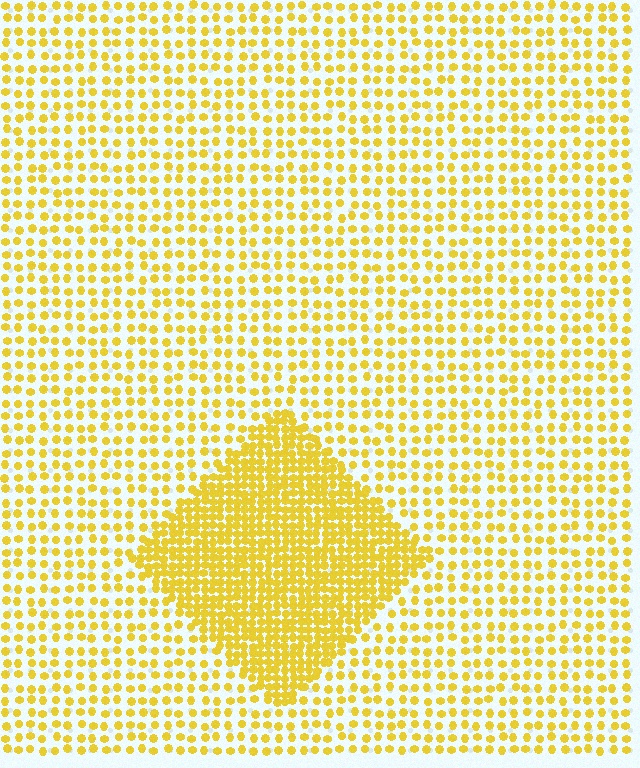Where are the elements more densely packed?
The elements are more densely packed inside the diamond boundary.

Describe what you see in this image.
The image contains small yellow elements arranged at two different densities. A diamond-shaped region is visible where the elements are more densely packed than the surrounding area.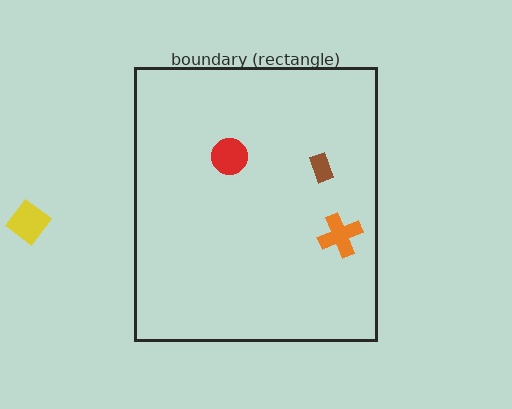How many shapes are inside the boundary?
3 inside, 1 outside.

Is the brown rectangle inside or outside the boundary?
Inside.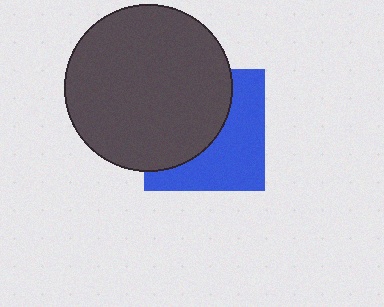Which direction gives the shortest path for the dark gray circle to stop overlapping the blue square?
Moving toward the upper-left gives the shortest separation.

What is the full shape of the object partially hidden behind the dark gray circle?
The partially hidden object is a blue square.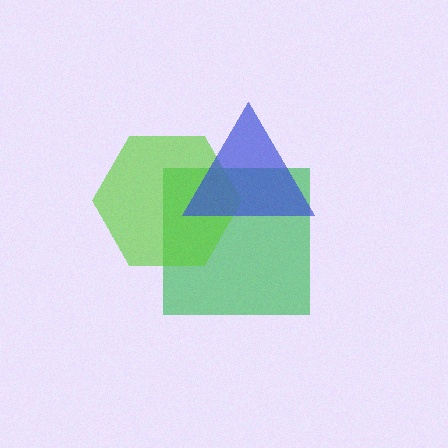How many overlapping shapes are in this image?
There are 3 overlapping shapes in the image.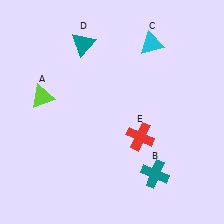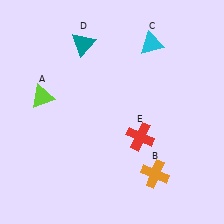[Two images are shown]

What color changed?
The cross (B) changed from teal in Image 1 to orange in Image 2.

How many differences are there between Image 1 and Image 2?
There is 1 difference between the two images.